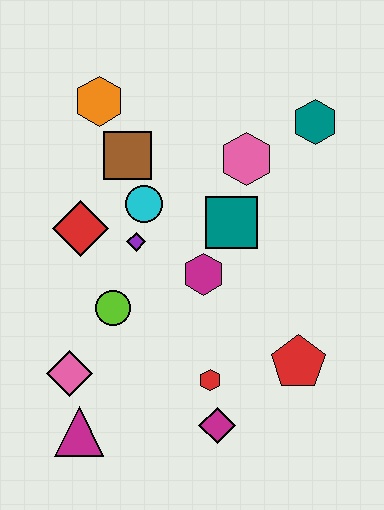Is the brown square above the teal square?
Yes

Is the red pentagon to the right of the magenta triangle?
Yes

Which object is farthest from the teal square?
The magenta triangle is farthest from the teal square.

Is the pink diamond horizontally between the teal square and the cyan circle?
No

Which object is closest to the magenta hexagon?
The teal square is closest to the magenta hexagon.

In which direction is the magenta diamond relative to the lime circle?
The magenta diamond is below the lime circle.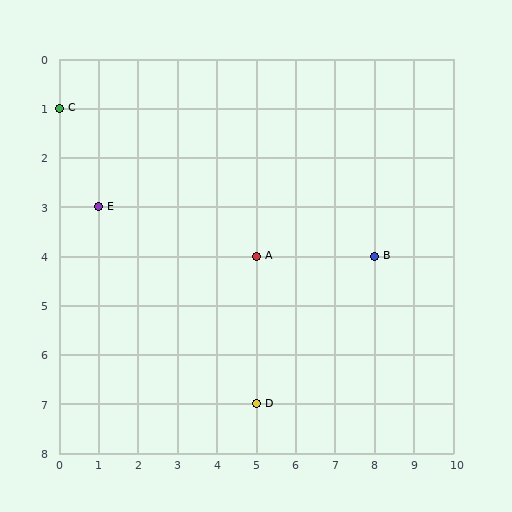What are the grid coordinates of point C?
Point C is at grid coordinates (0, 1).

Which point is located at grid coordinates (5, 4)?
Point A is at (5, 4).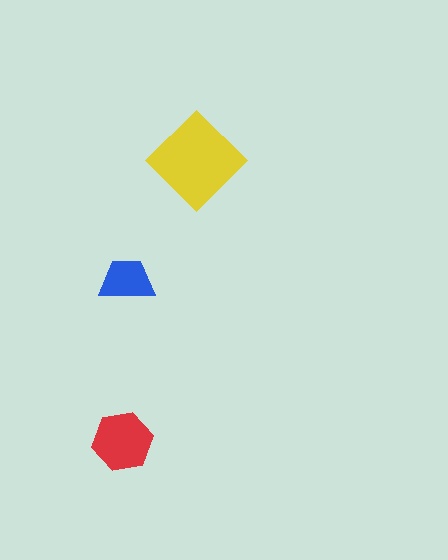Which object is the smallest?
The blue trapezoid.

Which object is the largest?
The yellow diamond.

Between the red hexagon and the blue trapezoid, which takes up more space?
The red hexagon.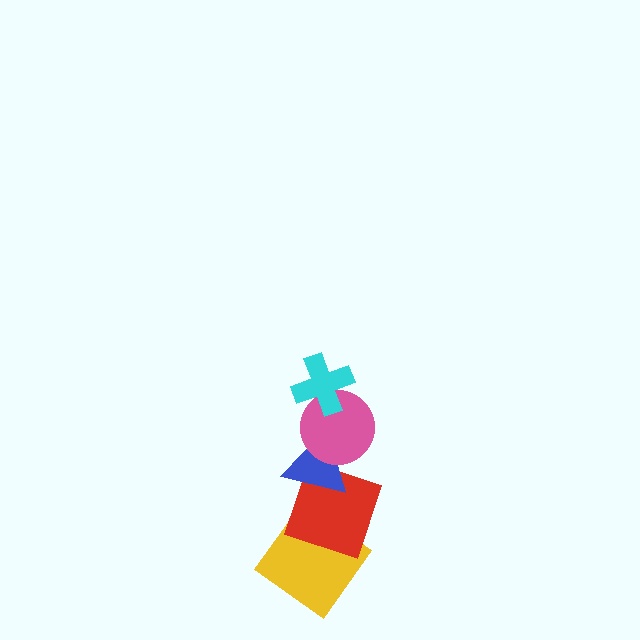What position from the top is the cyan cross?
The cyan cross is 1st from the top.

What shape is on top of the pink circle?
The cyan cross is on top of the pink circle.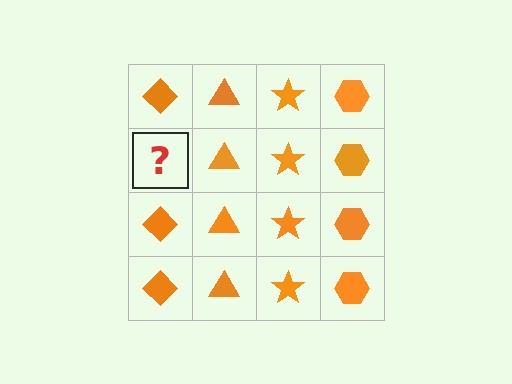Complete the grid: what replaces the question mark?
The question mark should be replaced with an orange diamond.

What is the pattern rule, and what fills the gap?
The rule is that each column has a consistent shape. The gap should be filled with an orange diamond.